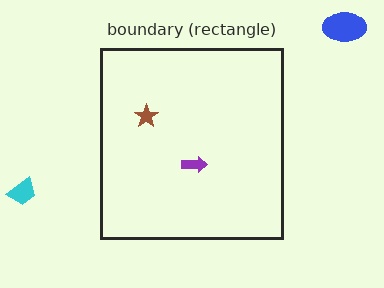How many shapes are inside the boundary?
2 inside, 2 outside.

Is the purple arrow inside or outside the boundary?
Inside.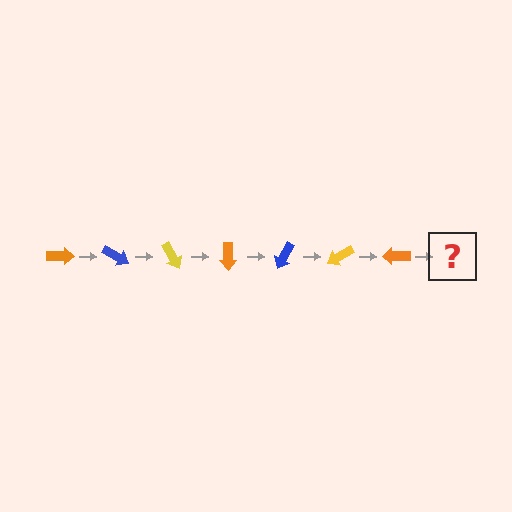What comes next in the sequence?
The next element should be a blue arrow, rotated 210 degrees from the start.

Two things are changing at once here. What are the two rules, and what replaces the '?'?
The two rules are that it rotates 30 degrees each step and the color cycles through orange, blue, and yellow. The '?' should be a blue arrow, rotated 210 degrees from the start.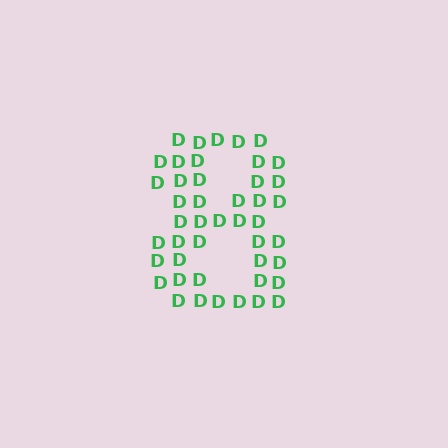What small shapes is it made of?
It is made of small letter D's.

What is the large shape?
The large shape is the digit 8.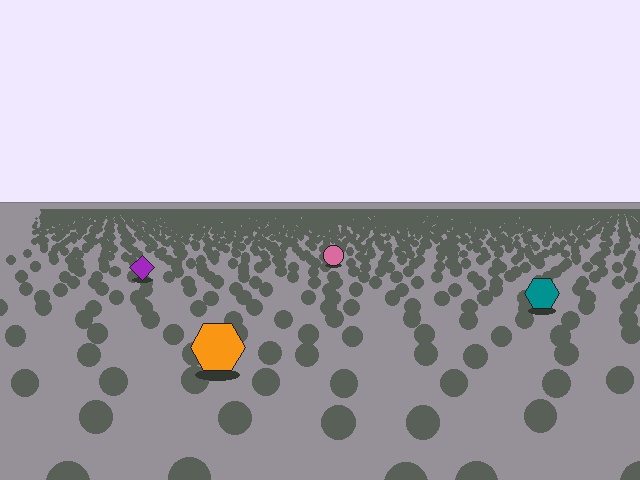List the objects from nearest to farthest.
From nearest to farthest: the orange hexagon, the teal hexagon, the purple diamond, the pink circle.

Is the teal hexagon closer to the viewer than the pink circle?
Yes. The teal hexagon is closer — you can tell from the texture gradient: the ground texture is coarser near it.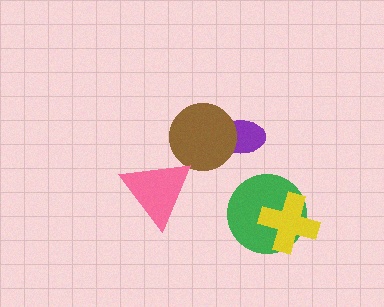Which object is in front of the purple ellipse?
The brown circle is in front of the purple ellipse.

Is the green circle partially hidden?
Yes, it is partially covered by another shape.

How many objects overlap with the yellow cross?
1 object overlaps with the yellow cross.